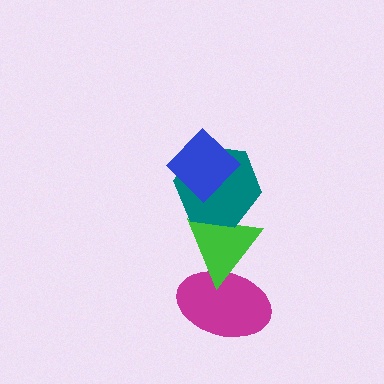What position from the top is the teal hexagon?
The teal hexagon is 2nd from the top.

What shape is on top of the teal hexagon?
The blue diamond is on top of the teal hexagon.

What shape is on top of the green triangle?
The teal hexagon is on top of the green triangle.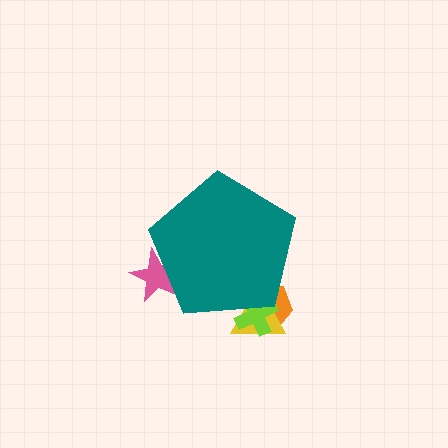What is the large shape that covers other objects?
A teal pentagon.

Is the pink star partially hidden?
Yes, the pink star is partially hidden behind the teal pentagon.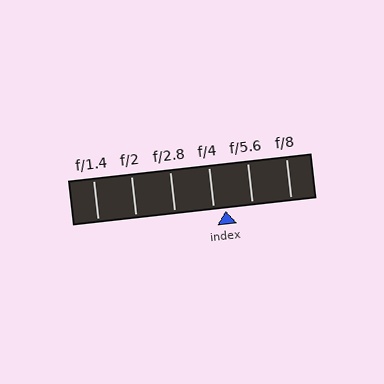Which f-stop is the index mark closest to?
The index mark is closest to f/4.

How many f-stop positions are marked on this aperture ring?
There are 6 f-stop positions marked.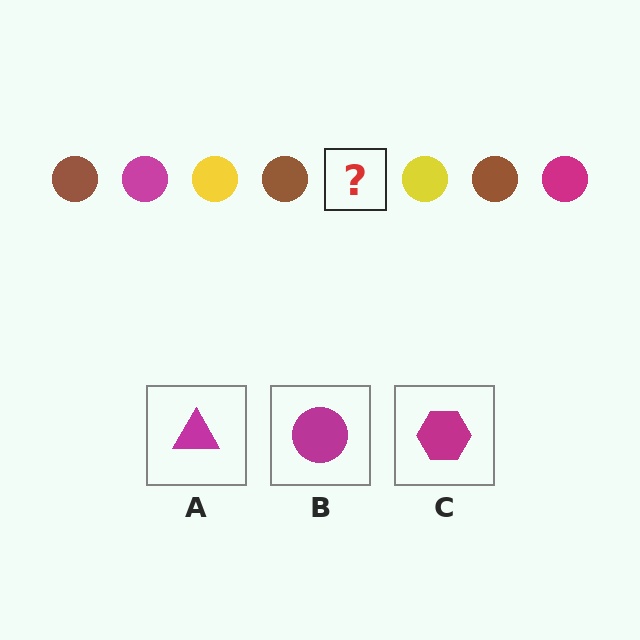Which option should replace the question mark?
Option B.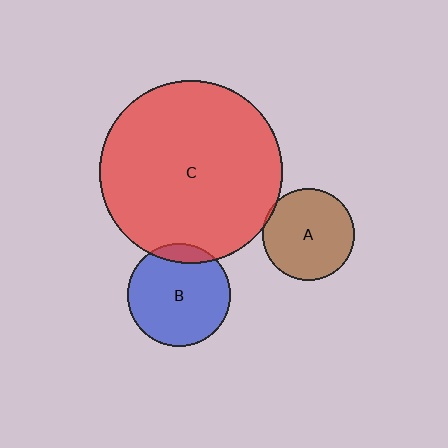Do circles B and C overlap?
Yes.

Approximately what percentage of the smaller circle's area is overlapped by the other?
Approximately 10%.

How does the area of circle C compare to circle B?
Approximately 3.1 times.